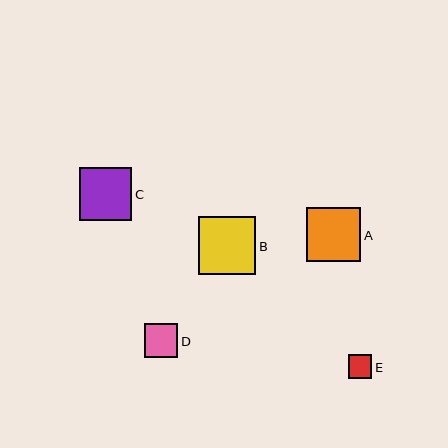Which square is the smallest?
Square E is the smallest with a size of approximately 23 pixels.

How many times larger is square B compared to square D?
Square B is approximately 1.7 times the size of square D.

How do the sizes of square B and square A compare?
Square B and square A are approximately the same size.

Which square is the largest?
Square B is the largest with a size of approximately 58 pixels.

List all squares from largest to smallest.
From largest to smallest: B, A, C, D, E.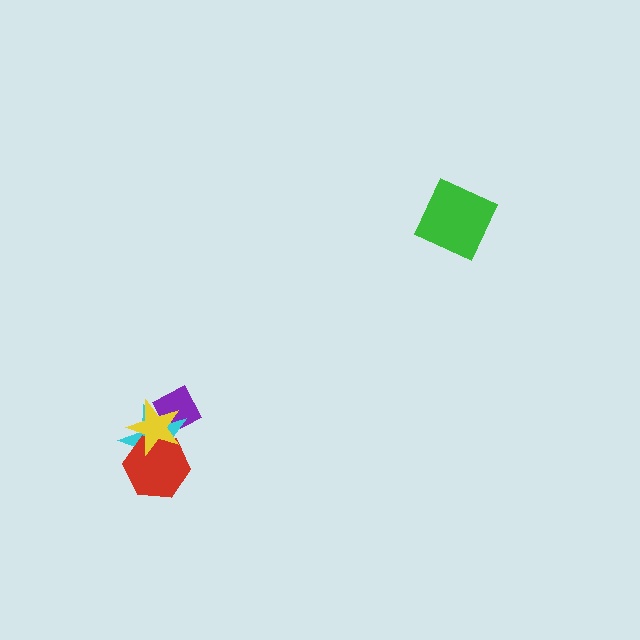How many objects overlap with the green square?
0 objects overlap with the green square.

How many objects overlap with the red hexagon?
2 objects overlap with the red hexagon.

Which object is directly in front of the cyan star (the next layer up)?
The red hexagon is directly in front of the cyan star.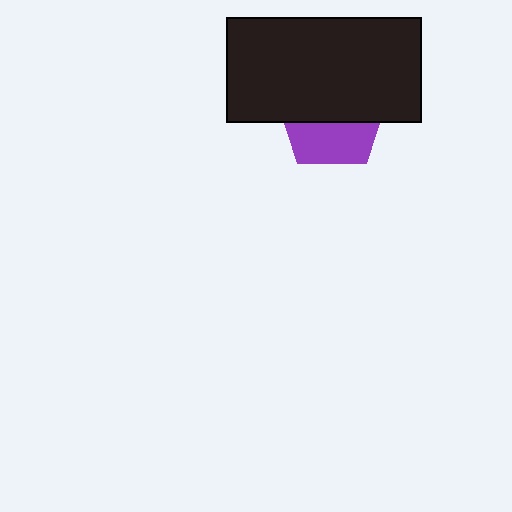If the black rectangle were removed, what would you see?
You would see the complete purple pentagon.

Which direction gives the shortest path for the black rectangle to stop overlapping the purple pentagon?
Moving up gives the shortest separation.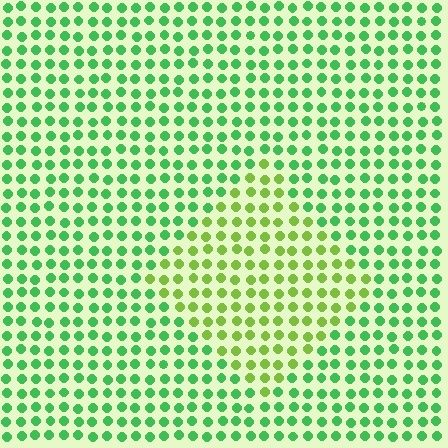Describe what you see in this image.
The image is filled with small green elements in a uniform arrangement. A diamond-shaped region is visible where the elements are tinted to a slightly different hue, forming a subtle color boundary.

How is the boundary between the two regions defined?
The boundary is defined purely by a slight shift in hue (about 39 degrees). Spacing, size, and orientation are identical on both sides.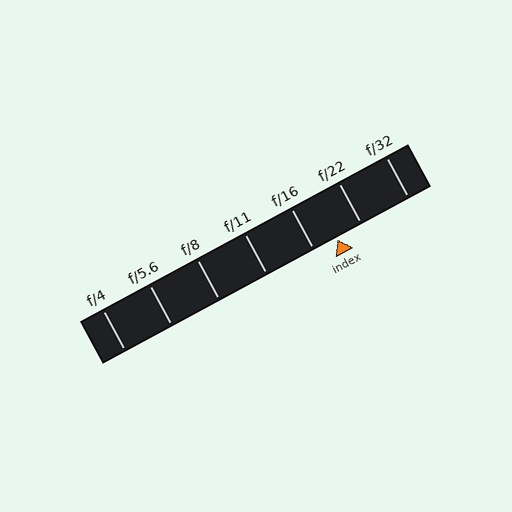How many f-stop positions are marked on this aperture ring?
There are 7 f-stop positions marked.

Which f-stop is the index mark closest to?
The index mark is closest to f/16.